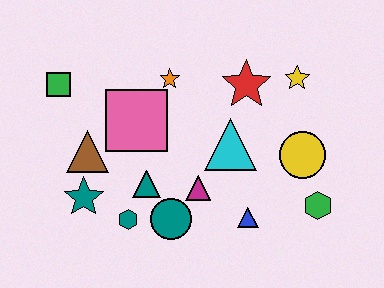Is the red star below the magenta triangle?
No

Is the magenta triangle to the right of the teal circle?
Yes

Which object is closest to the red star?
The yellow star is closest to the red star.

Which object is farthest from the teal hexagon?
The yellow star is farthest from the teal hexagon.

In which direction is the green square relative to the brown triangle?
The green square is above the brown triangle.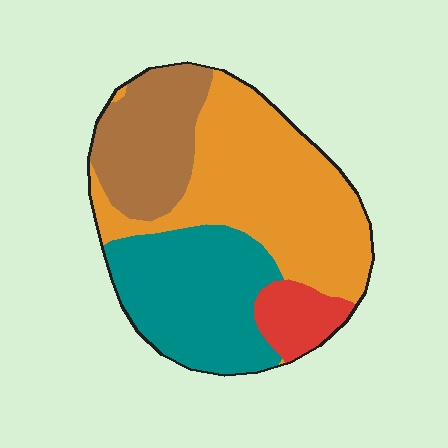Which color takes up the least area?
Red, at roughly 10%.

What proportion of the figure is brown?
Brown takes up less than a quarter of the figure.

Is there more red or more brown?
Brown.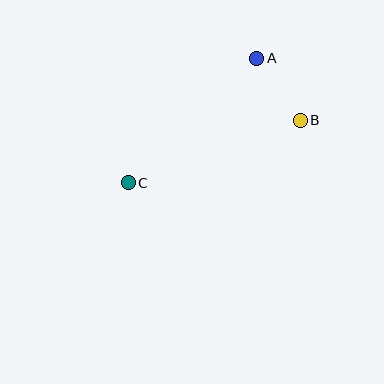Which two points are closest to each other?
Points A and B are closest to each other.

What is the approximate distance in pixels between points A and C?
The distance between A and C is approximately 179 pixels.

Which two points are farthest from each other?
Points B and C are farthest from each other.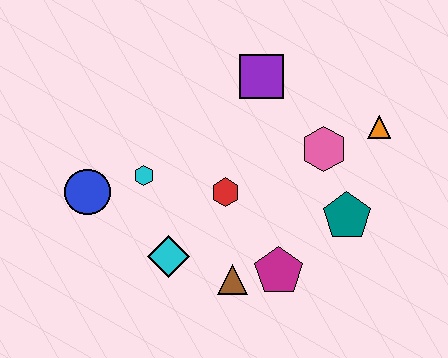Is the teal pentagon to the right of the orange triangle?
No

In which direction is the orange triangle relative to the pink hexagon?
The orange triangle is to the right of the pink hexagon.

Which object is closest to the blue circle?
The cyan hexagon is closest to the blue circle.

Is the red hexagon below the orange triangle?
Yes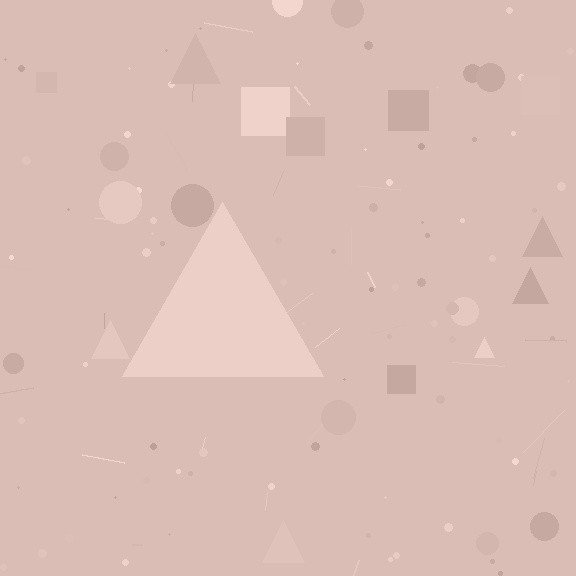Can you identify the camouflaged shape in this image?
The camouflaged shape is a triangle.